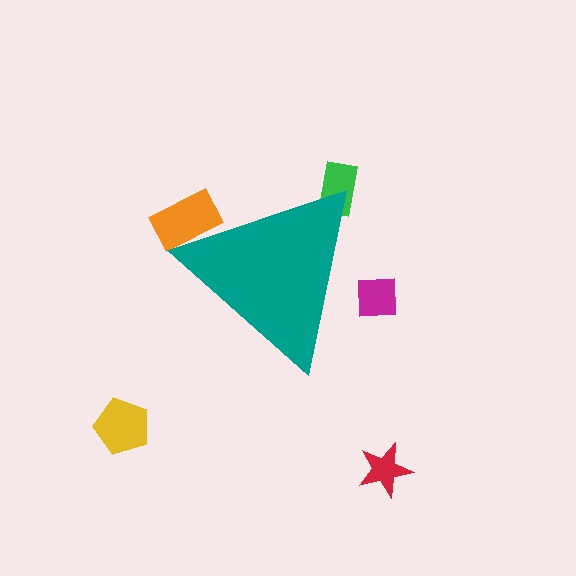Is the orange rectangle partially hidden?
Yes, the orange rectangle is partially hidden behind the teal triangle.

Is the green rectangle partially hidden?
Yes, the green rectangle is partially hidden behind the teal triangle.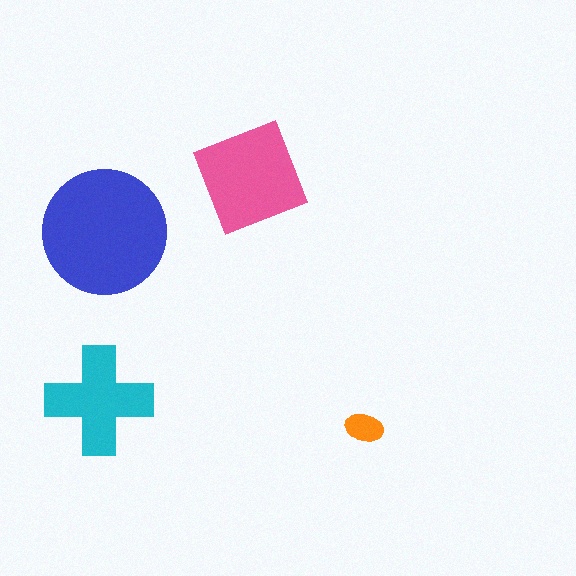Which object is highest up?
The pink square is topmost.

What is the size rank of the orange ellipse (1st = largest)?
4th.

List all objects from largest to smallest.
The blue circle, the pink square, the cyan cross, the orange ellipse.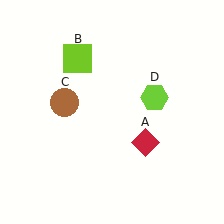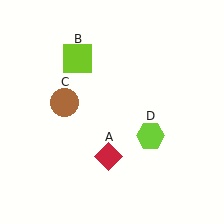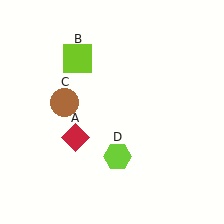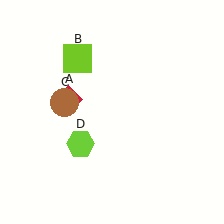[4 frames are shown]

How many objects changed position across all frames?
2 objects changed position: red diamond (object A), lime hexagon (object D).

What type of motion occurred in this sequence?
The red diamond (object A), lime hexagon (object D) rotated clockwise around the center of the scene.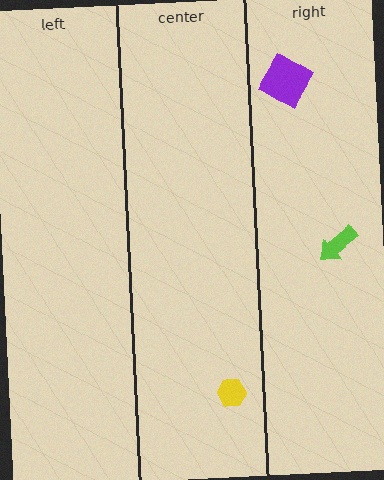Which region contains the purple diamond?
The right region.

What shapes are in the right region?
The purple diamond, the lime arrow.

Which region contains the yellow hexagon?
The center region.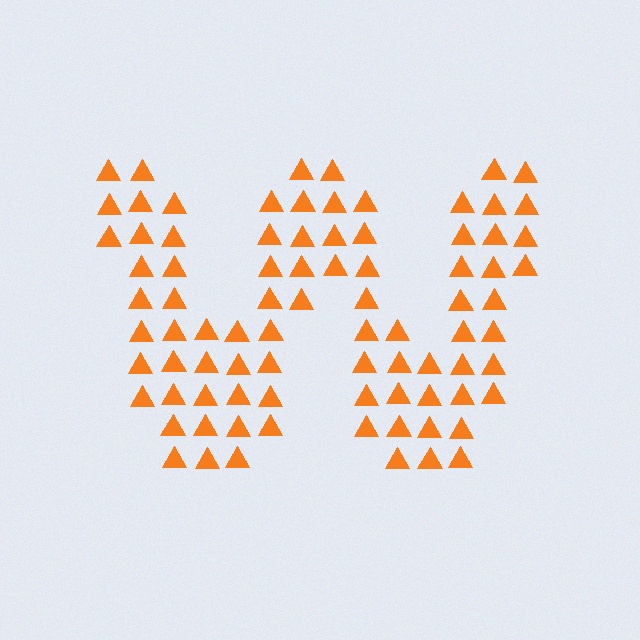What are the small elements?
The small elements are triangles.